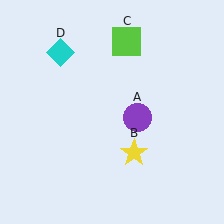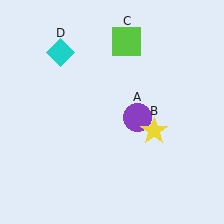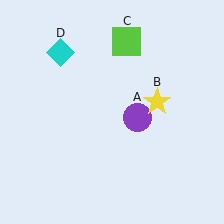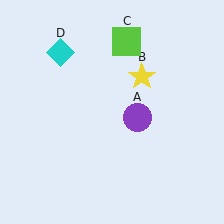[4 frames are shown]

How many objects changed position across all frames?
1 object changed position: yellow star (object B).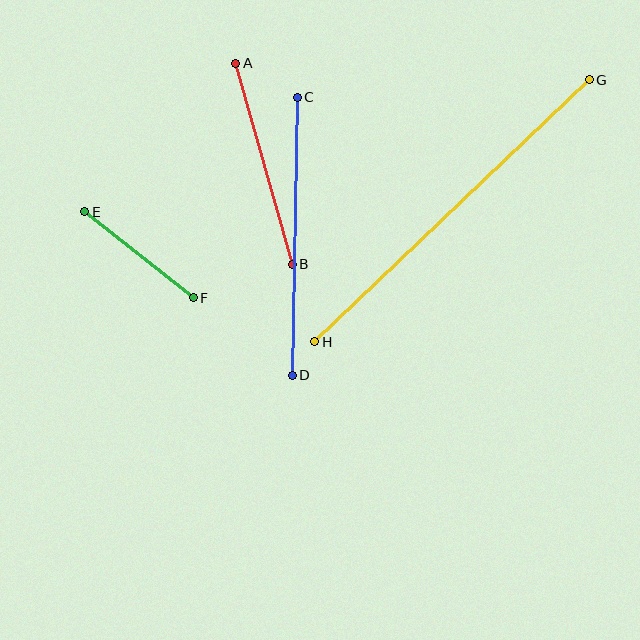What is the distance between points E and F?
The distance is approximately 138 pixels.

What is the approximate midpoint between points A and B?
The midpoint is at approximately (264, 164) pixels.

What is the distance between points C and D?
The distance is approximately 278 pixels.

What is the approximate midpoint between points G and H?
The midpoint is at approximately (452, 211) pixels.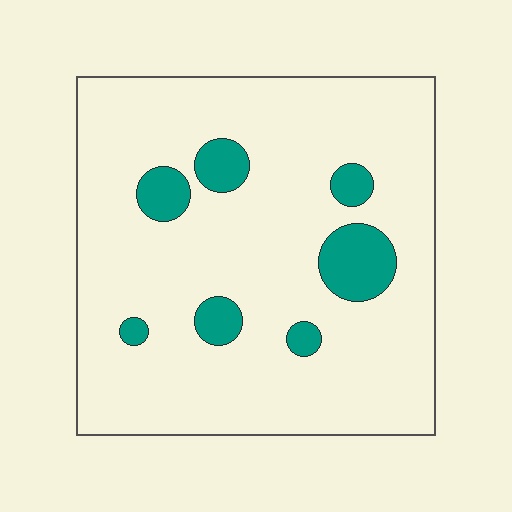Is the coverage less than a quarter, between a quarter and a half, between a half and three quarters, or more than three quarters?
Less than a quarter.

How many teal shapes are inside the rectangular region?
7.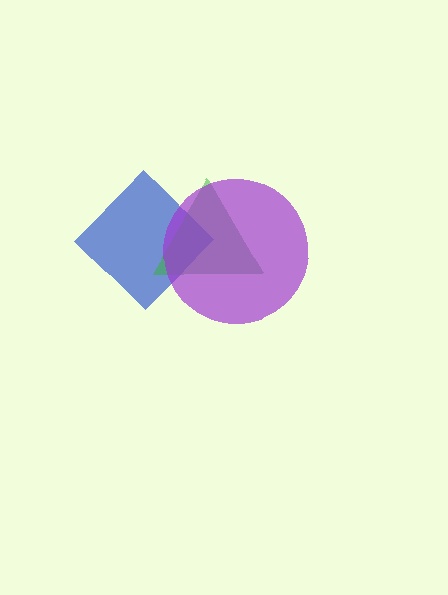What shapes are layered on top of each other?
The layered shapes are: a blue diamond, a green triangle, a purple circle.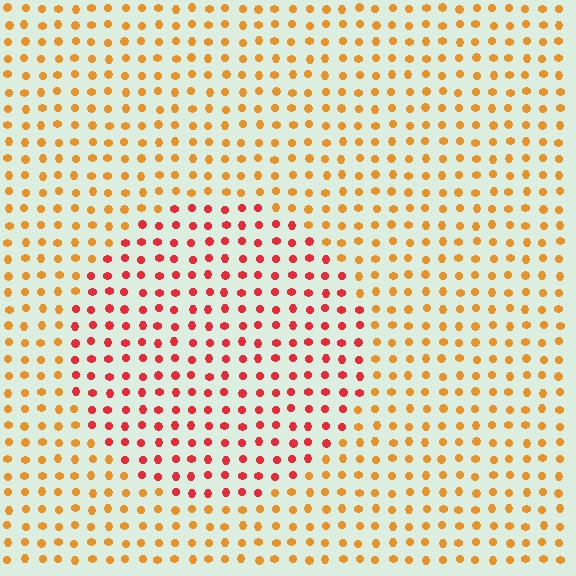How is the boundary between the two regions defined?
The boundary is defined purely by a slight shift in hue (about 38 degrees). Spacing, size, and orientation are identical on both sides.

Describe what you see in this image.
The image is filled with small orange elements in a uniform arrangement. A circle-shaped region is visible where the elements are tinted to a slightly different hue, forming a subtle color boundary.